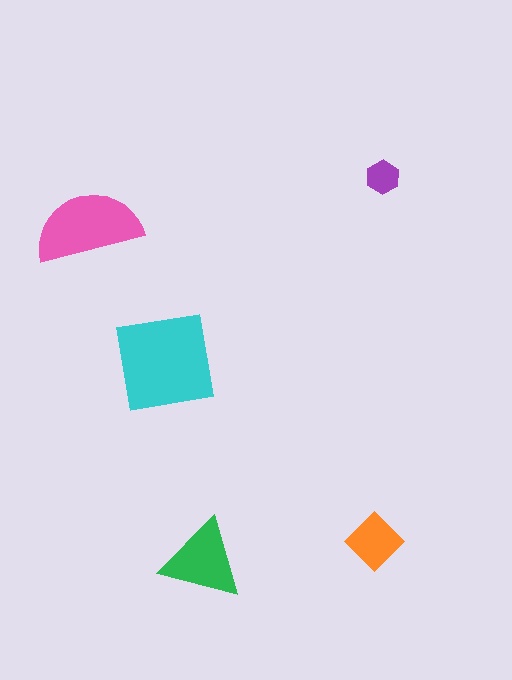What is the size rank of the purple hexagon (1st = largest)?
5th.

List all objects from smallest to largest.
The purple hexagon, the orange diamond, the green triangle, the pink semicircle, the cyan square.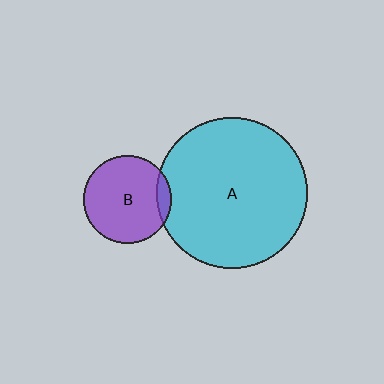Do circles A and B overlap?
Yes.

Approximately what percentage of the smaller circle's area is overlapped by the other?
Approximately 10%.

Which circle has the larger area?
Circle A (cyan).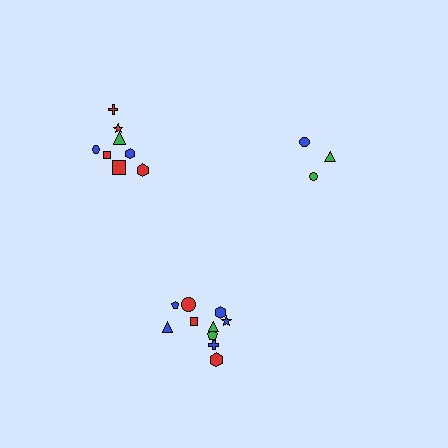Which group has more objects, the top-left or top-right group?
The top-left group.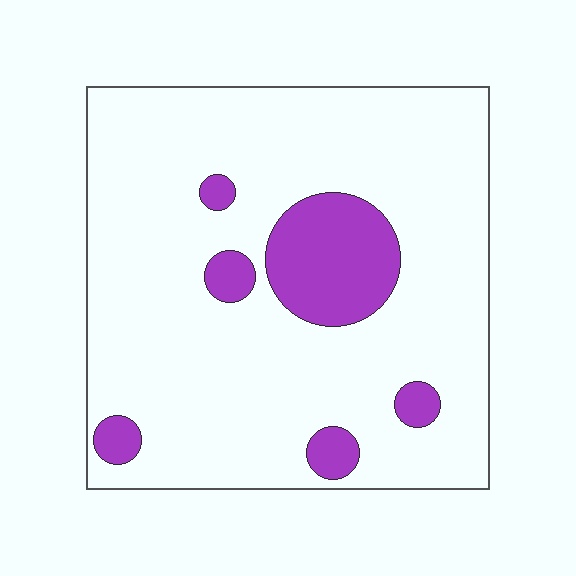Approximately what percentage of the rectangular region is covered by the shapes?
Approximately 15%.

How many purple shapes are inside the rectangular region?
6.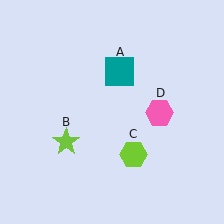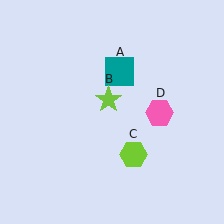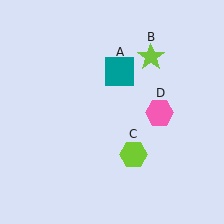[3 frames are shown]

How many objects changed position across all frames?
1 object changed position: lime star (object B).